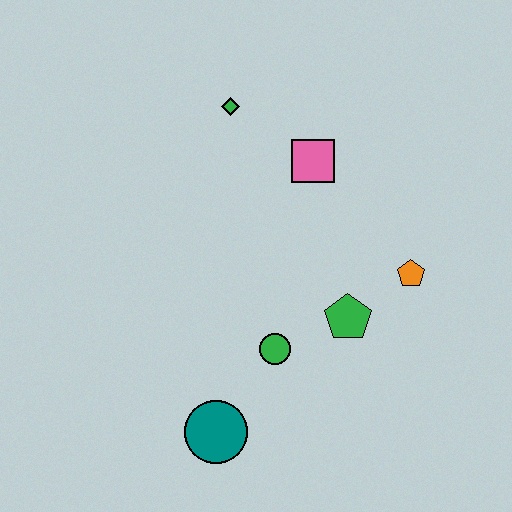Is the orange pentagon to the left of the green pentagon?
No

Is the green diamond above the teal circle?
Yes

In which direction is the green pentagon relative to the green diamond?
The green pentagon is below the green diamond.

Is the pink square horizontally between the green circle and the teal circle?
No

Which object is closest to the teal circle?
The green circle is closest to the teal circle.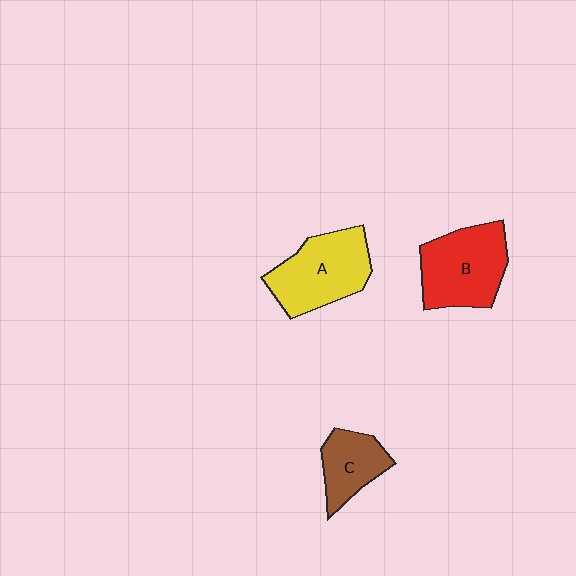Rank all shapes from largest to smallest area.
From largest to smallest: B (red), A (yellow), C (brown).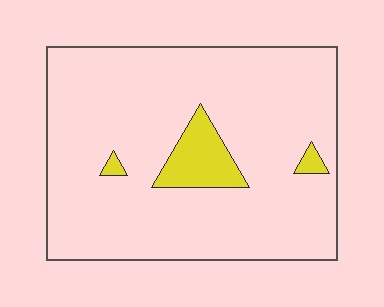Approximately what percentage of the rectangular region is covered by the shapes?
Approximately 10%.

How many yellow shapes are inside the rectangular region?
3.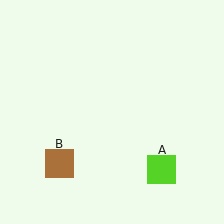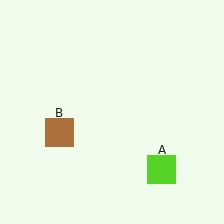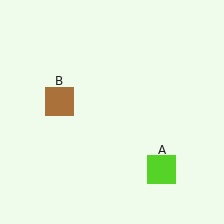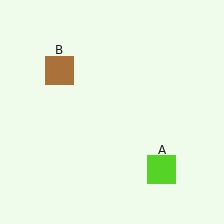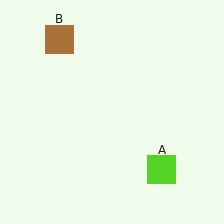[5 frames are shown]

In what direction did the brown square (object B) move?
The brown square (object B) moved up.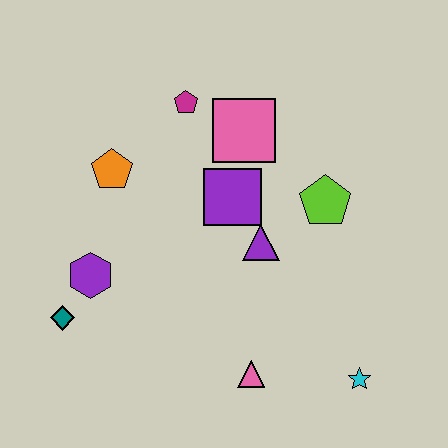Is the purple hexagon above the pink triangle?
Yes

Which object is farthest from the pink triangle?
The magenta pentagon is farthest from the pink triangle.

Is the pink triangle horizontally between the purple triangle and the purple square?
Yes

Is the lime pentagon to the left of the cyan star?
Yes